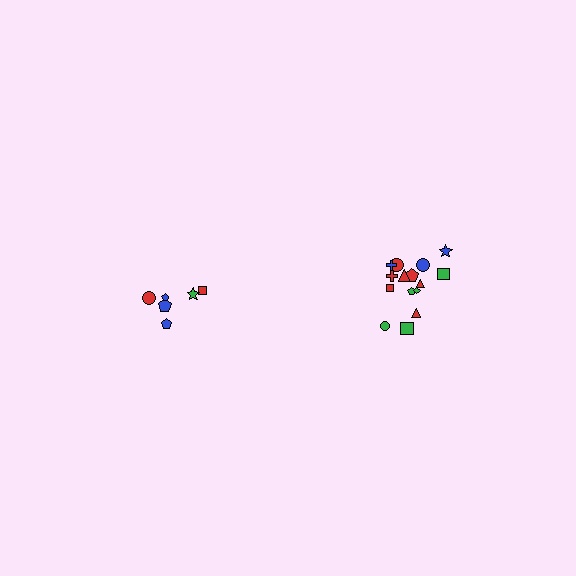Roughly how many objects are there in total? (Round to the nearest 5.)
Roughly 20 objects in total.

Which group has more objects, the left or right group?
The right group.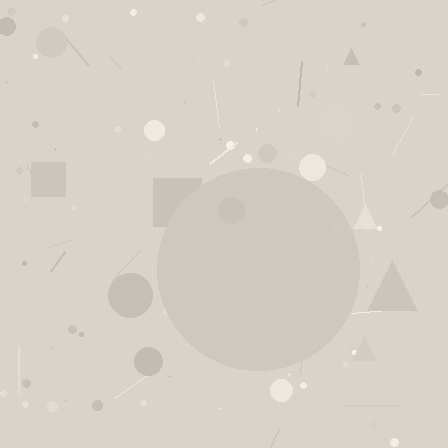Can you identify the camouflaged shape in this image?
The camouflaged shape is a circle.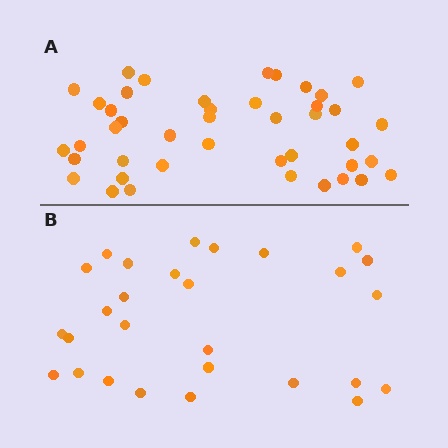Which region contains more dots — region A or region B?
Region A (the top region) has more dots.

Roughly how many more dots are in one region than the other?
Region A has approximately 15 more dots than region B.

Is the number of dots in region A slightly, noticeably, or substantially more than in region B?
Region A has substantially more. The ratio is roughly 1.5 to 1.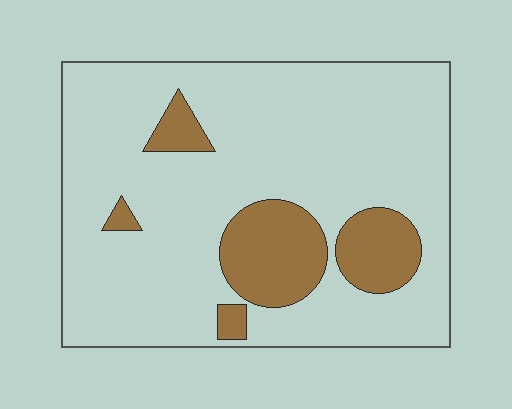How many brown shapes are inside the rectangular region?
5.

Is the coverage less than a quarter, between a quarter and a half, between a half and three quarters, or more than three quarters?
Less than a quarter.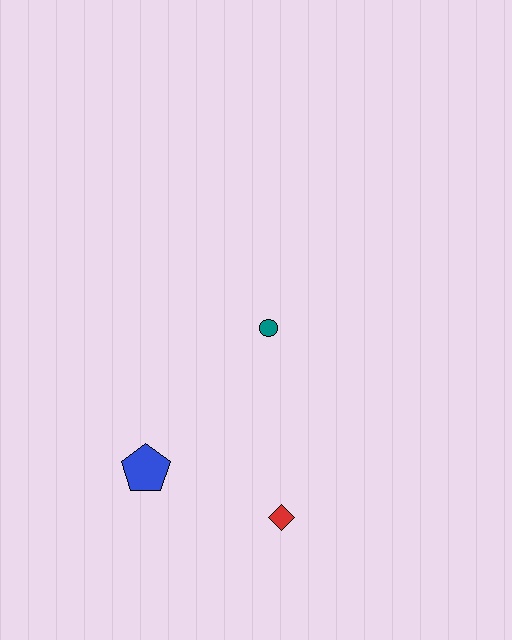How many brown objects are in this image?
There are no brown objects.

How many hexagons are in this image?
There are no hexagons.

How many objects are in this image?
There are 3 objects.